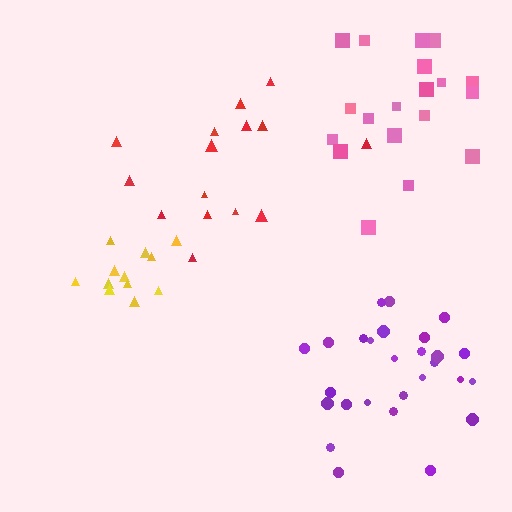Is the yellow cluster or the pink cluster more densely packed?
Yellow.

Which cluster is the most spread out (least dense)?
Red.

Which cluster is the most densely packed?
Yellow.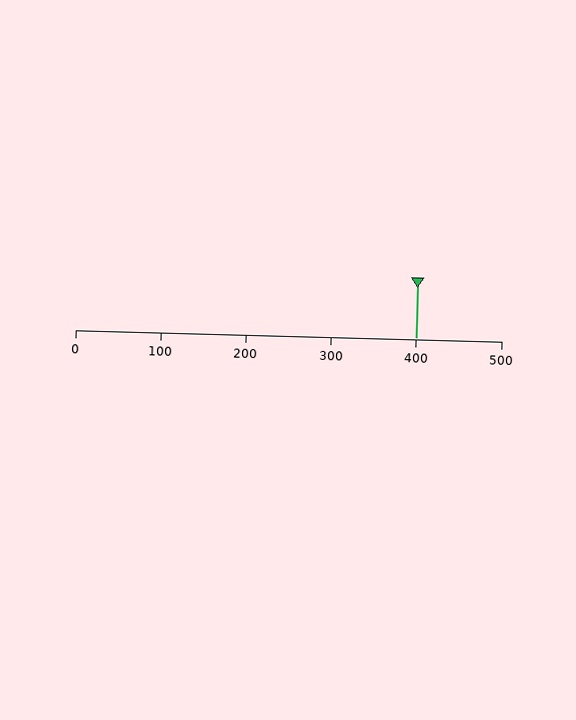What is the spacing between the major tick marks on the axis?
The major ticks are spaced 100 apart.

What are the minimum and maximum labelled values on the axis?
The axis runs from 0 to 500.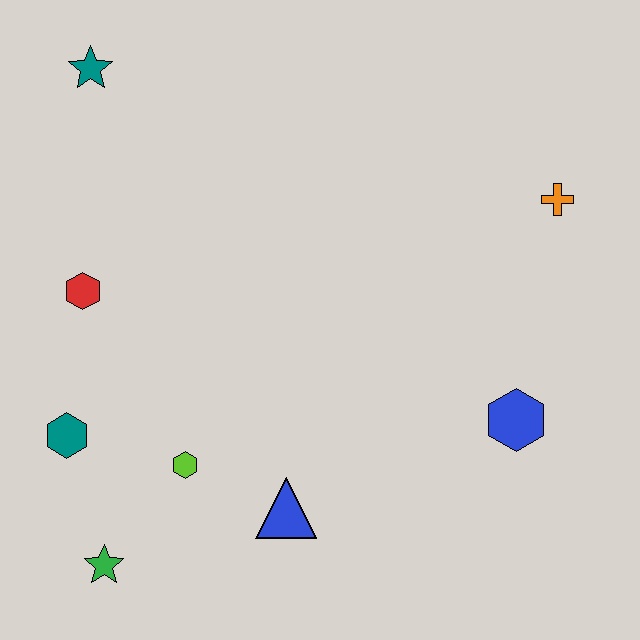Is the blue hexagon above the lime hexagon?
Yes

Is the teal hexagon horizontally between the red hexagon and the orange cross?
No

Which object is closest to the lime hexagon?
The blue triangle is closest to the lime hexagon.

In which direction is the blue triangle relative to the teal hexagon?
The blue triangle is to the right of the teal hexagon.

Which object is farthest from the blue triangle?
The teal star is farthest from the blue triangle.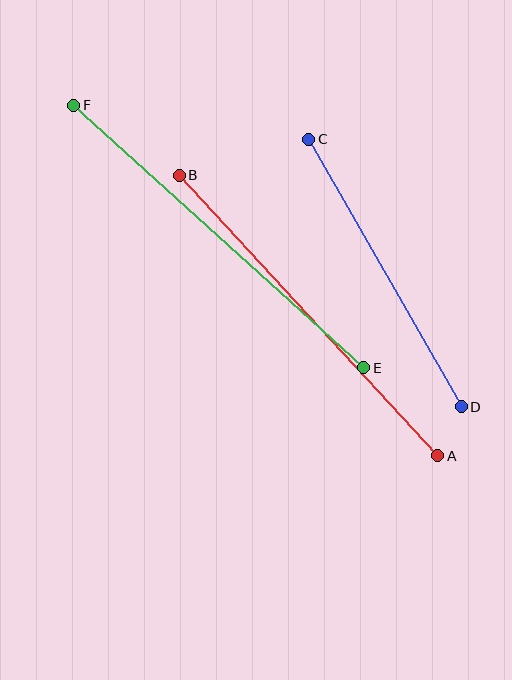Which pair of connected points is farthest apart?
Points E and F are farthest apart.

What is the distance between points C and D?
The distance is approximately 308 pixels.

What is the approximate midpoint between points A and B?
The midpoint is at approximately (309, 315) pixels.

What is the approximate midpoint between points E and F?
The midpoint is at approximately (219, 236) pixels.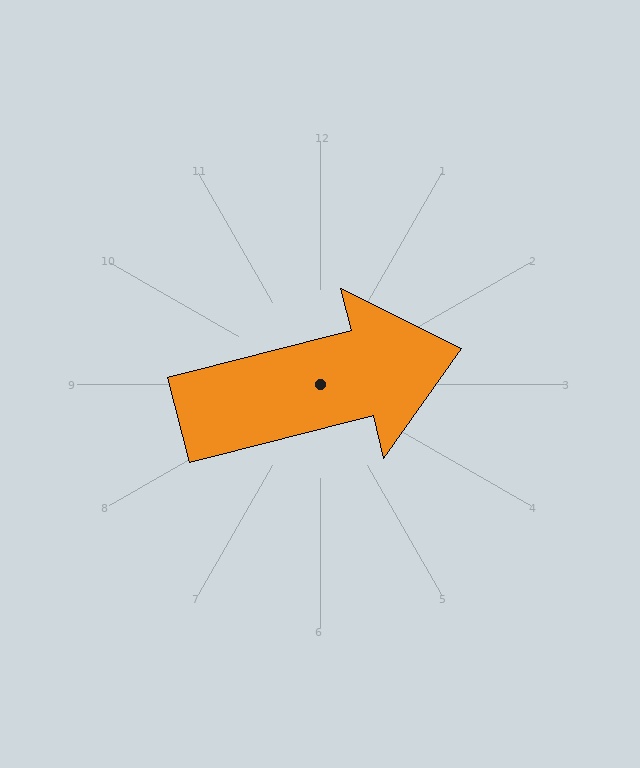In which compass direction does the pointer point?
East.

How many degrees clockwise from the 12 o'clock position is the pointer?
Approximately 76 degrees.